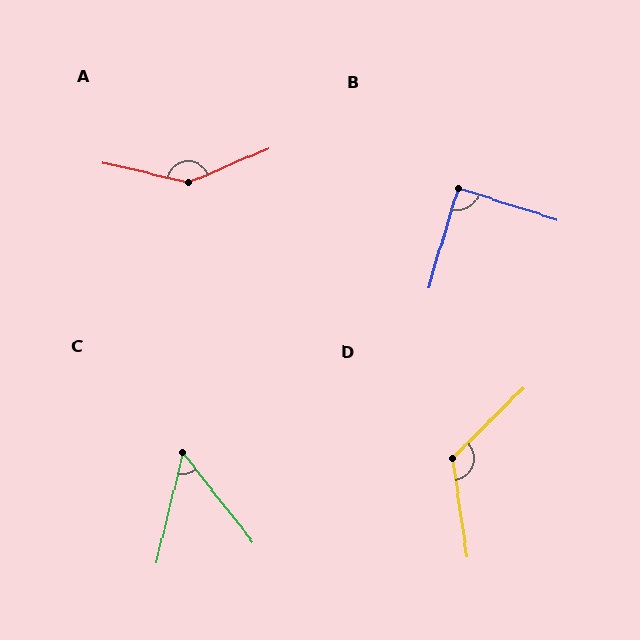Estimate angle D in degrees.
Approximately 126 degrees.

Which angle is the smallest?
C, at approximately 52 degrees.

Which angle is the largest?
A, at approximately 143 degrees.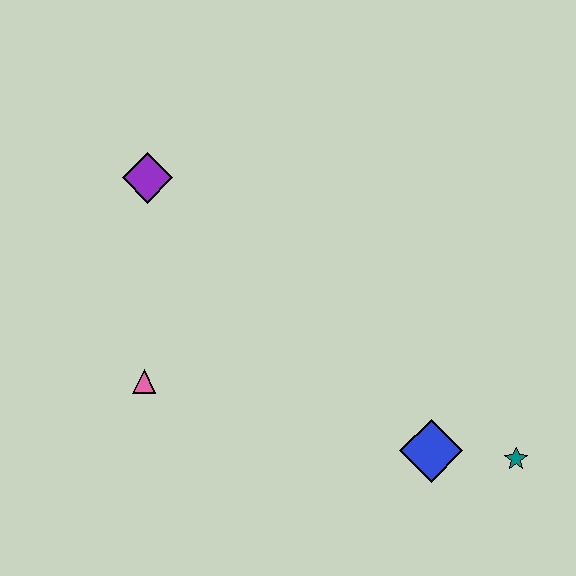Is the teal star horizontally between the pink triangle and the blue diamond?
No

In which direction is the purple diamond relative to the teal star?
The purple diamond is to the left of the teal star.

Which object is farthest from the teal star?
The purple diamond is farthest from the teal star.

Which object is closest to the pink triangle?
The purple diamond is closest to the pink triangle.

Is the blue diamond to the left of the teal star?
Yes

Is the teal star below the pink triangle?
Yes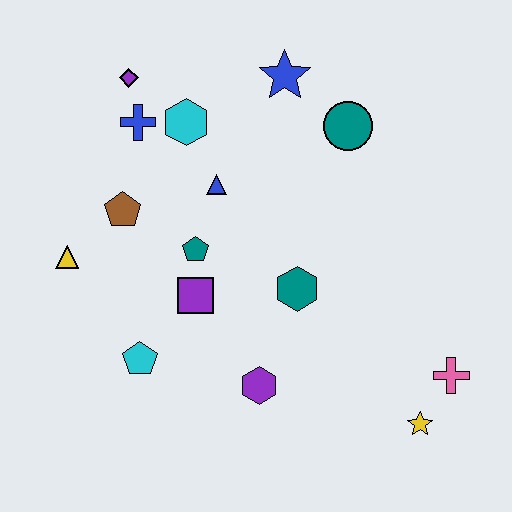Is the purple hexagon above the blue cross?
No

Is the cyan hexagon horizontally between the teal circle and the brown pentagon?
Yes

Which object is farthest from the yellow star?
The purple diamond is farthest from the yellow star.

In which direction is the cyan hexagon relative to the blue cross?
The cyan hexagon is to the right of the blue cross.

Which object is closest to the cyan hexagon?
The blue cross is closest to the cyan hexagon.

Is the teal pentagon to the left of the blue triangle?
Yes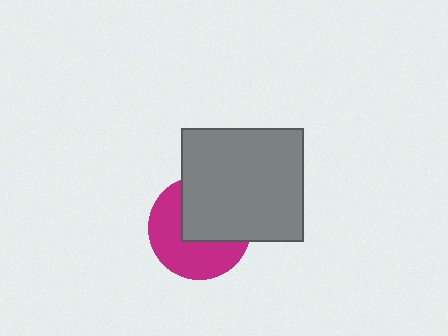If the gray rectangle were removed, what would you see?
You would see the complete magenta circle.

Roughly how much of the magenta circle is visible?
About half of it is visible (roughly 53%).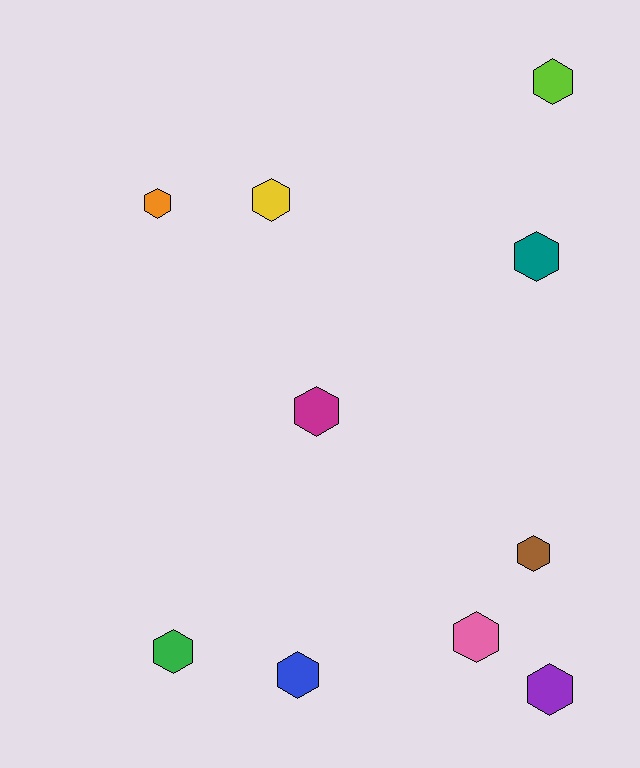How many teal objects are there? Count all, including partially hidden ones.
There is 1 teal object.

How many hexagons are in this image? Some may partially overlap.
There are 10 hexagons.